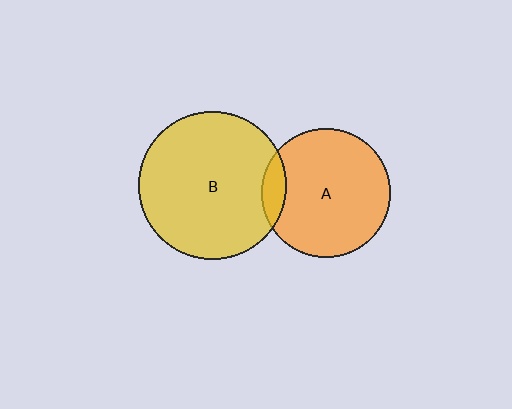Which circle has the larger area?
Circle B (yellow).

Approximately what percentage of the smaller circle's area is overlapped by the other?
Approximately 10%.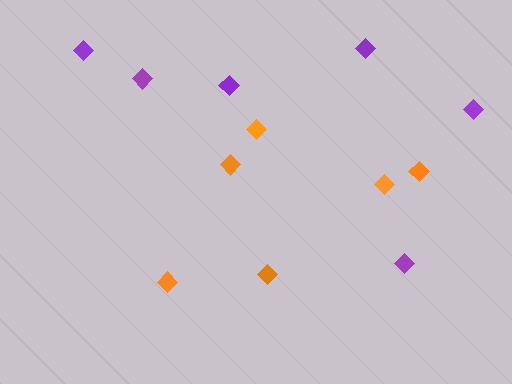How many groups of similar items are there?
There are 2 groups: one group of purple diamonds (6) and one group of orange diamonds (6).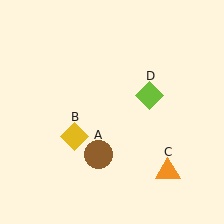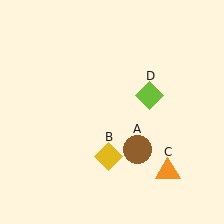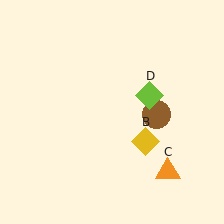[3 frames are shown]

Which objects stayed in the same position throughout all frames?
Orange triangle (object C) and lime diamond (object D) remained stationary.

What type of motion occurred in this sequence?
The brown circle (object A), yellow diamond (object B) rotated counterclockwise around the center of the scene.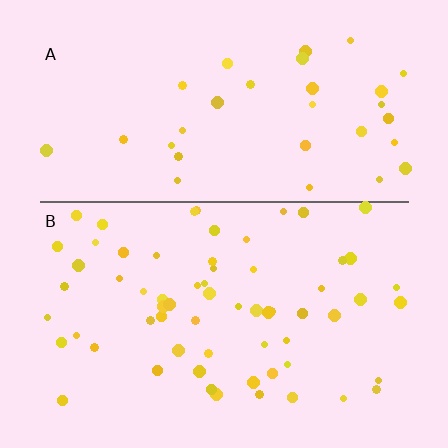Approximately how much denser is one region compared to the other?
Approximately 1.9× — region B over region A.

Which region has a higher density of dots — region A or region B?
B (the bottom).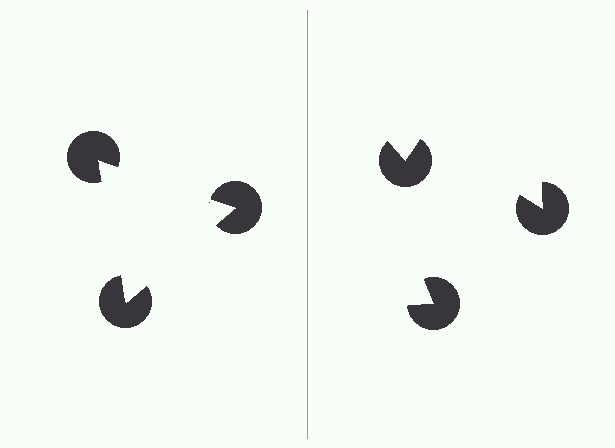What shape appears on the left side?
An illusory triangle.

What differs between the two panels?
The pac-man discs are positioned identically on both sides; only the wedge orientations differ. On the left they align to a triangle; on the right they are misaligned.